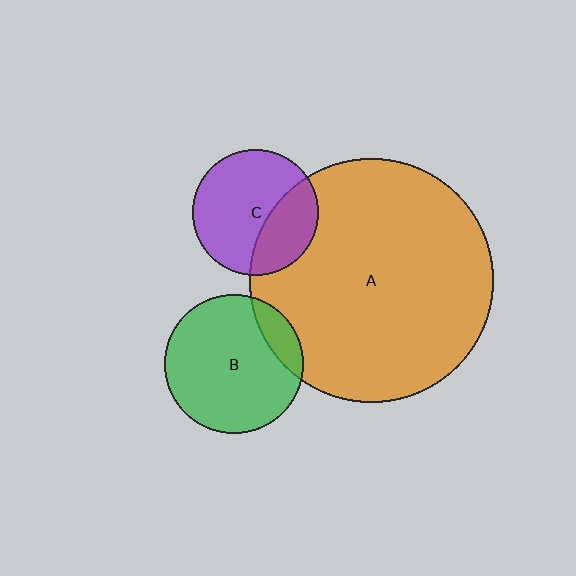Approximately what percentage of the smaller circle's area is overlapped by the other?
Approximately 15%.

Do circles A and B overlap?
Yes.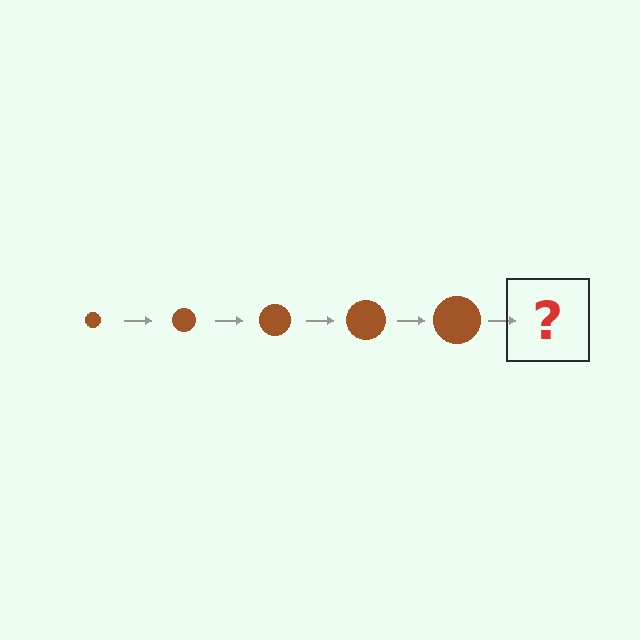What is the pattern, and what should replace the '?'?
The pattern is that the circle gets progressively larger each step. The '?' should be a brown circle, larger than the previous one.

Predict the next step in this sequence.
The next step is a brown circle, larger than the previous one.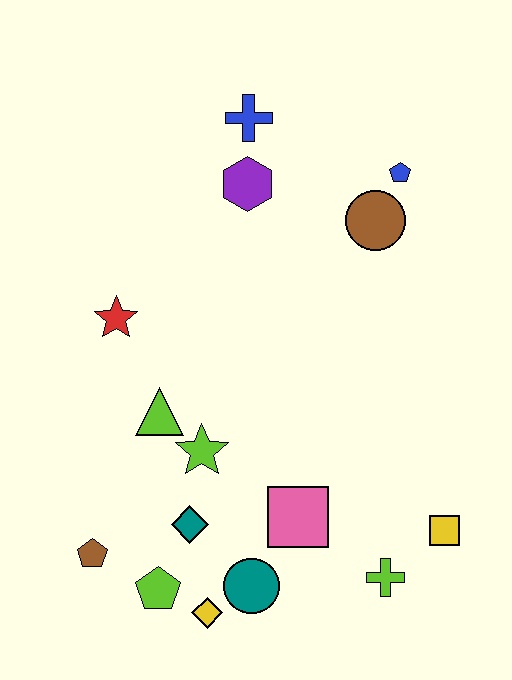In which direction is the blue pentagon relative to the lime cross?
The blue pentagon is above the lime cross.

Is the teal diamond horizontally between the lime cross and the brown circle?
No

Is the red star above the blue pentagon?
No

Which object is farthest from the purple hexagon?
The yellow diamond is farthest from the purple hexagon.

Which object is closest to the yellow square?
The lime cross is closest to the yellow square.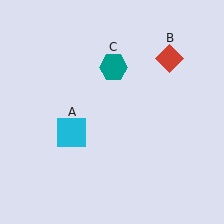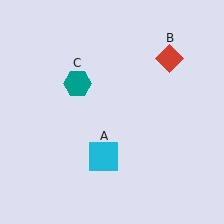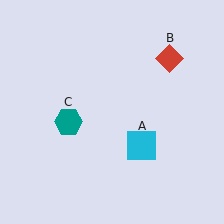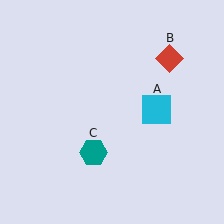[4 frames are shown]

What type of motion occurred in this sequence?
The cyan square (object A), teal hexagon (object C) rotated counterclockwise around the center of the scene.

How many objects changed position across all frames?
2 objects changed position: cyan square (object A), teal hexagon (object C).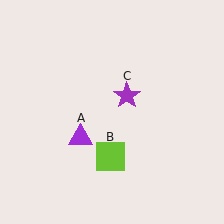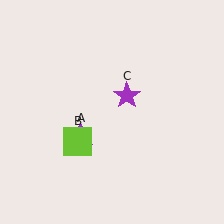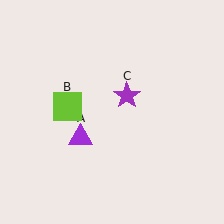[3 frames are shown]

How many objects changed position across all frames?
1 object changed position: lime square (object B).